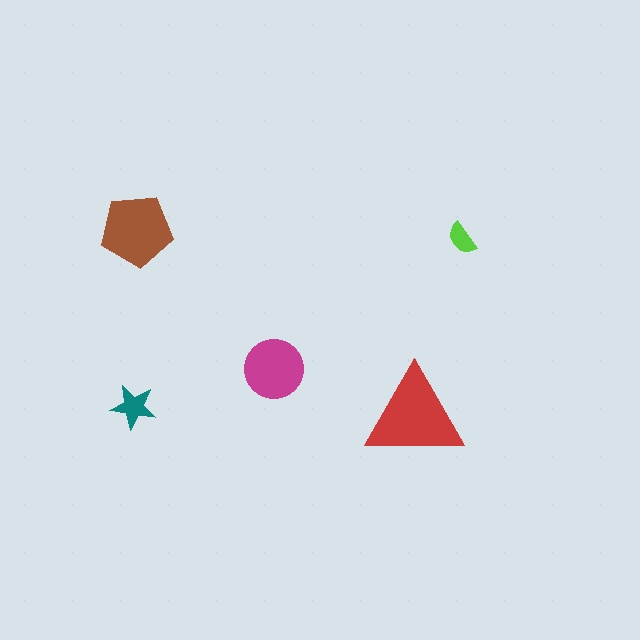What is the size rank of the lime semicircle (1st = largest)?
5th.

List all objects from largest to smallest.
The red triangle, the brown pentagon, the magenta circle, the teal star, the lime semicircle.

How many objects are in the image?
There are 5 objects in the image.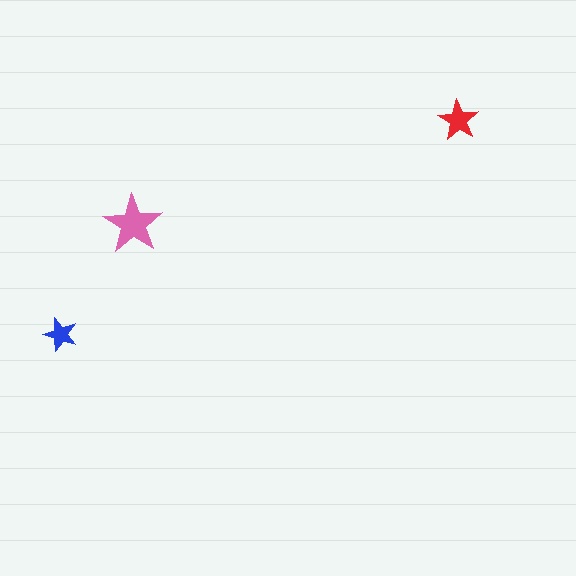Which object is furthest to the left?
The blue star is leftmost.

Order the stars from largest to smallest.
the pink one, the red one, the blue one.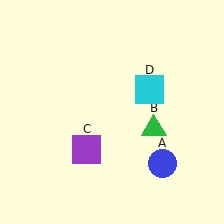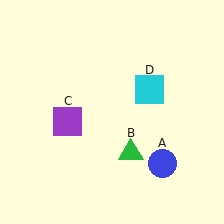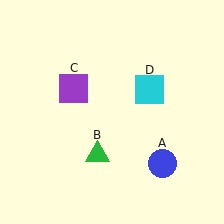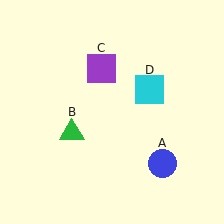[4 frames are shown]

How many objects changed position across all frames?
2 objects changed position: green triangle (object B), purple square (object C).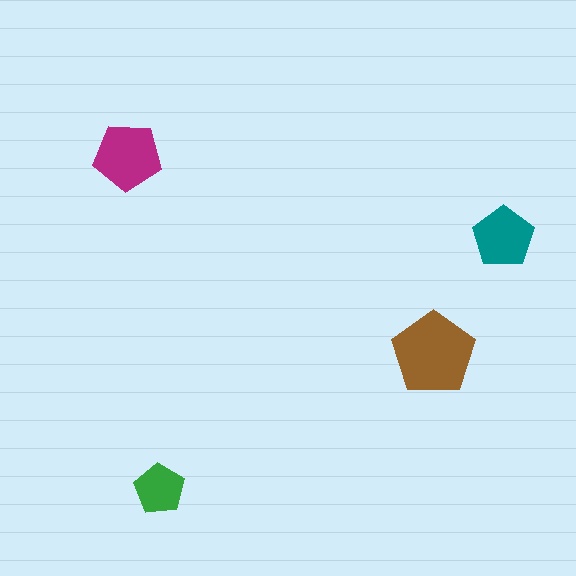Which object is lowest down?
The green pentagon is bottommost.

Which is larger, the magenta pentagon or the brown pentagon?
The brown one.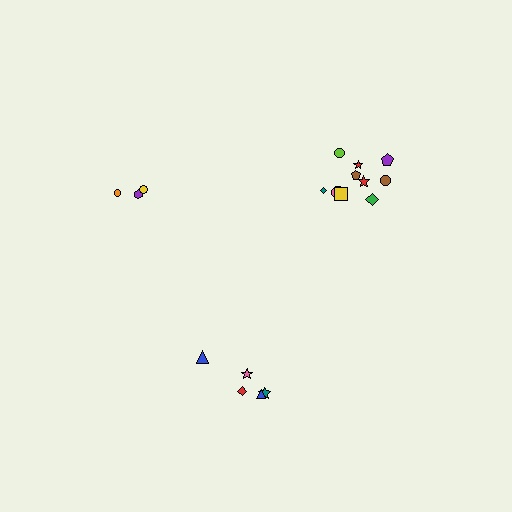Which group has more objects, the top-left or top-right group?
The top-right group.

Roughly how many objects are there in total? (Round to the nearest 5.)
Roughly 20 objects in total.